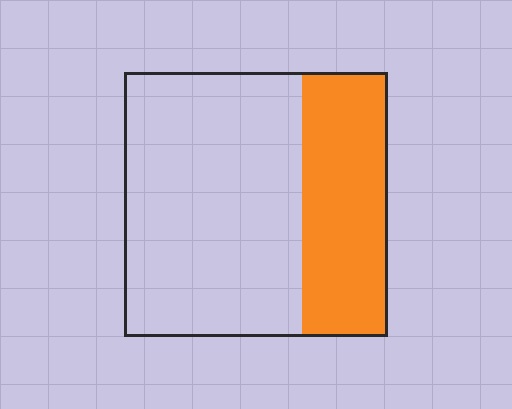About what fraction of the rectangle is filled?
About one third (1/3).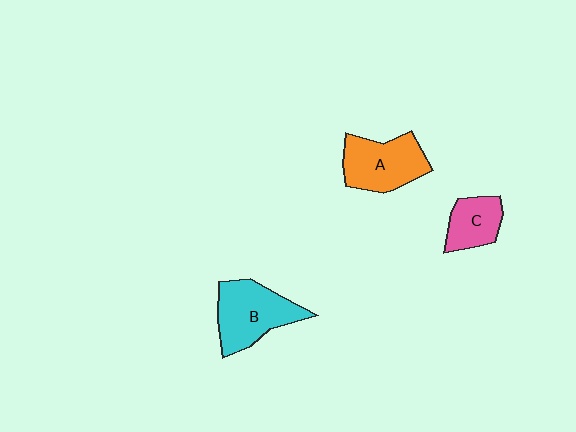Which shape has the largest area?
Shape B (cyan).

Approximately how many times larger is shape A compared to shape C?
Approximately 1.6 times.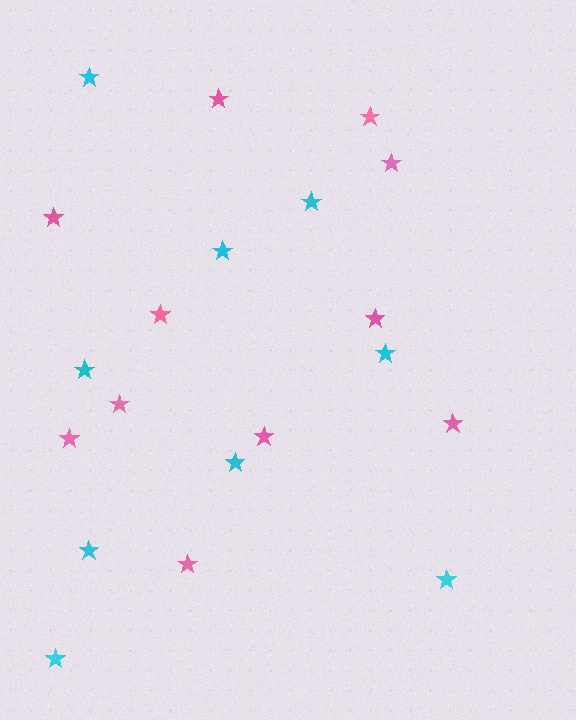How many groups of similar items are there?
There are 2 groups: one group of pink stars (11) and one group of cyan stars (9).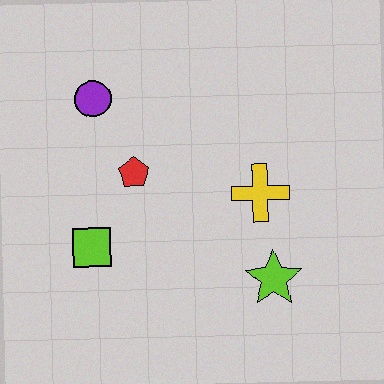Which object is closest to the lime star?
The yellow cross is closest to the lime star.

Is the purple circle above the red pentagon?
Yes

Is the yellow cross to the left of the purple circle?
No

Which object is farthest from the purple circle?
The lime star is farthest from the purple circle.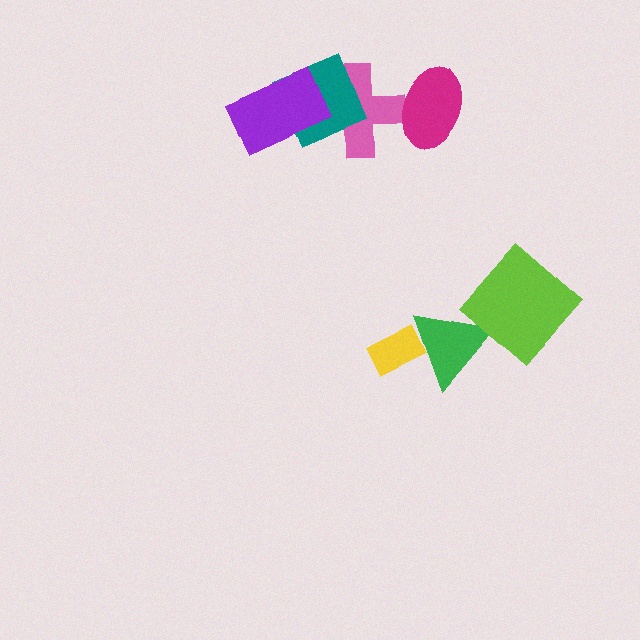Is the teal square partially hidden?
Yes, it is partially covered by another shape.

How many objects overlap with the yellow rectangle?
1 object overlaps with the yellow rectangle.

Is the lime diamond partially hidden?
No, no other shape covers it.